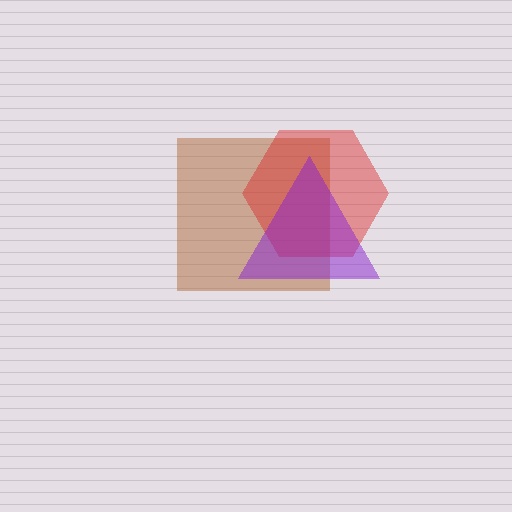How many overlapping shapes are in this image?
There are 3 overlapping shapes in the image.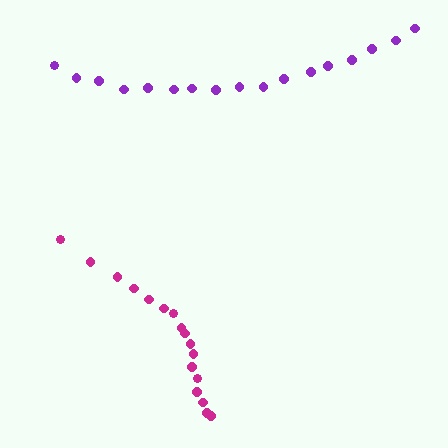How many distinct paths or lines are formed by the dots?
There are 2 distinct paths.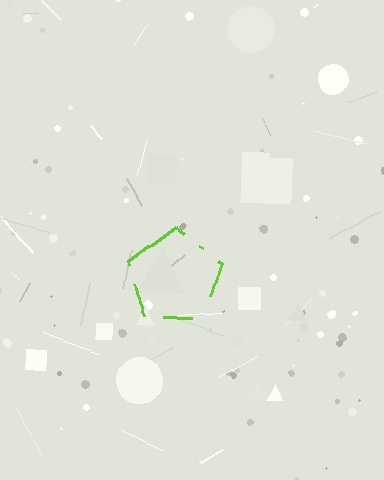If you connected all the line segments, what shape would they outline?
They would outline a pentagon.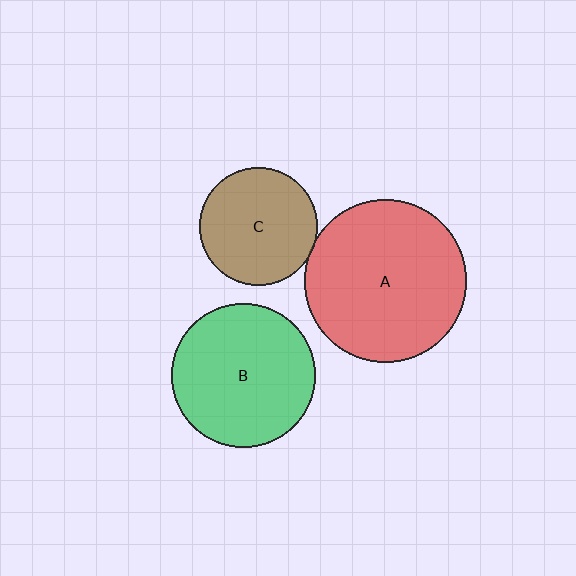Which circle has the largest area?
Circle A (red).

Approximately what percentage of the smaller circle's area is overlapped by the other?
Approximately 5%.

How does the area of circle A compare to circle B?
Approximately 1.3 times.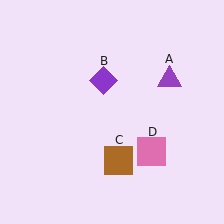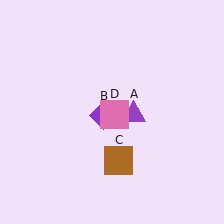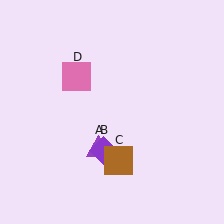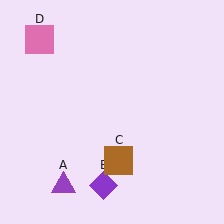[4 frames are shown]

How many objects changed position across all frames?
3 objects changed position: purple triangle (object A), purple diamond (object B), pink square (object D).